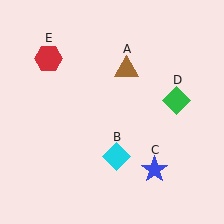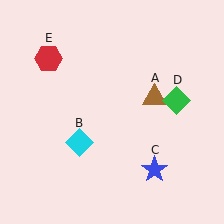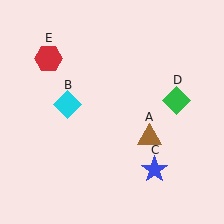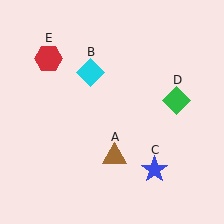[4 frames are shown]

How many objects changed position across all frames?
2 objects changed position: brown triangle (object A), cyan diamond (object B).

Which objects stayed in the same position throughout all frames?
Blue star (object C) and green diamond (object D) and red hexagon (object E) remained stationary.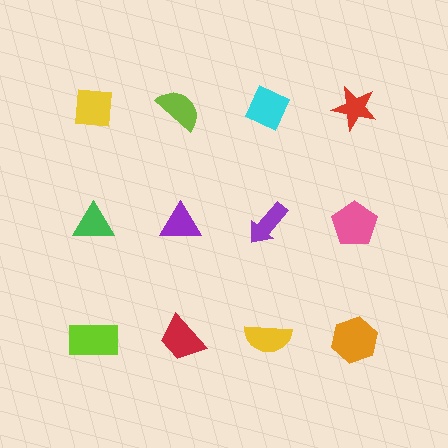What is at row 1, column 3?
A cyan diamond.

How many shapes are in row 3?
4 shapes.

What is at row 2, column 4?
A pink pentagon.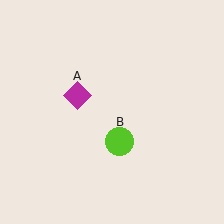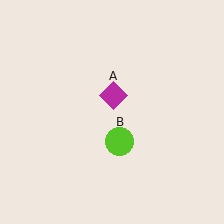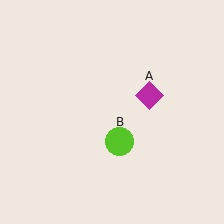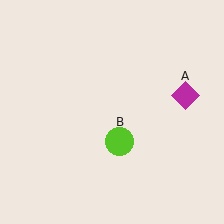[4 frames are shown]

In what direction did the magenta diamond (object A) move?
The magenta diamond (object A) moved right.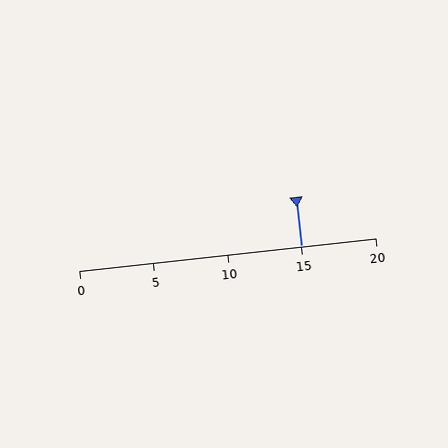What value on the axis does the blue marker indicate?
The marker indicates approximately 15.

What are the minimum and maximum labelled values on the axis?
The axis runs from 0 to 20.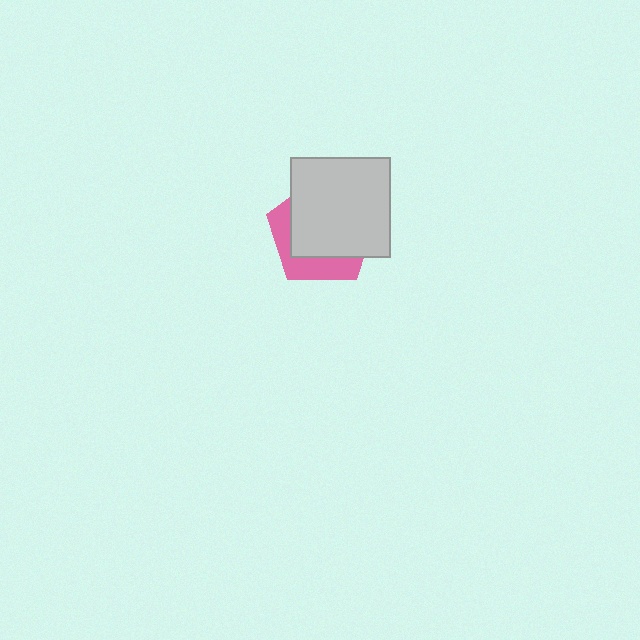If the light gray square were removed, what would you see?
You would see the complete pink pentagon.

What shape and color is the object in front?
The object in front is a light gray square.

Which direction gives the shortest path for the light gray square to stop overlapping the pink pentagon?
Moving toward the upper-right gives the shortest separation.